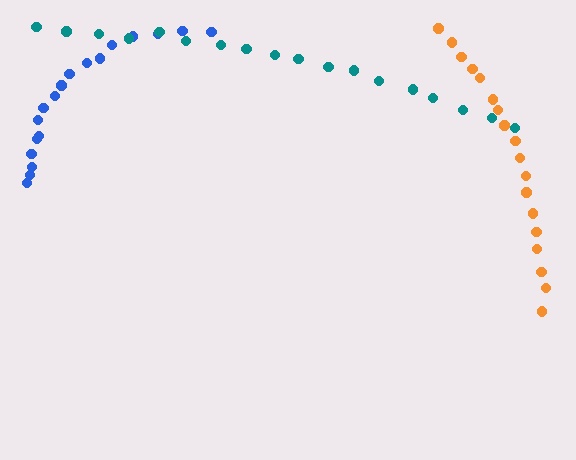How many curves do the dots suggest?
There are 3 distinct paths.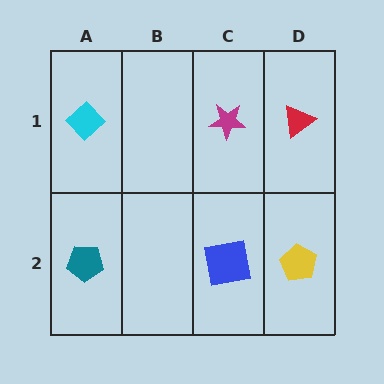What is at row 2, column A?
A teal pentagon.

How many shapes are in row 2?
3 shapes.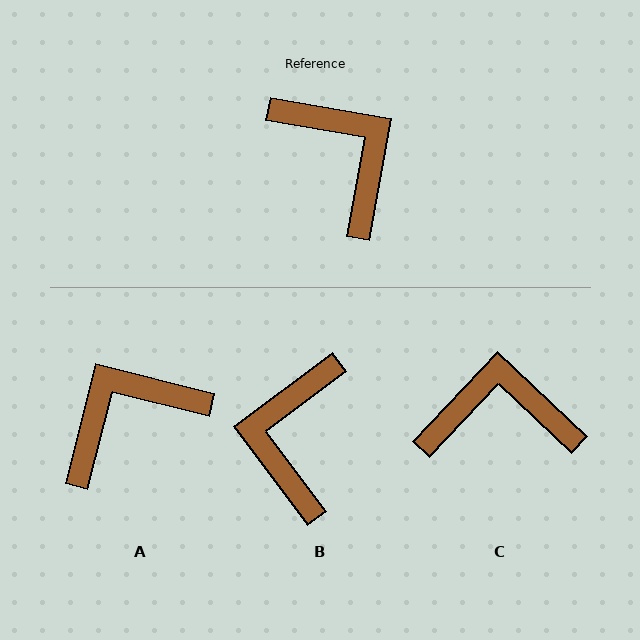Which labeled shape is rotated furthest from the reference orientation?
B, about 137 degrees away.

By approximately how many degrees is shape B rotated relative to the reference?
Approximately 137 degrees counter-clockwise.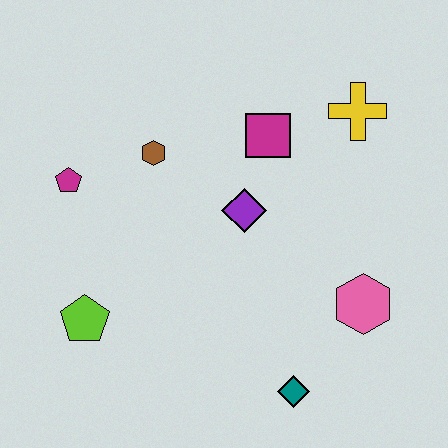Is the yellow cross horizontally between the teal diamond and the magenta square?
No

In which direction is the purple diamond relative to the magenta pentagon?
The purple diamond is to the right of the magenta pentagon.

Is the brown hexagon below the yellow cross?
Yes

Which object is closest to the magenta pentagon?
The brown hexagon is closest to the magenta pentagon.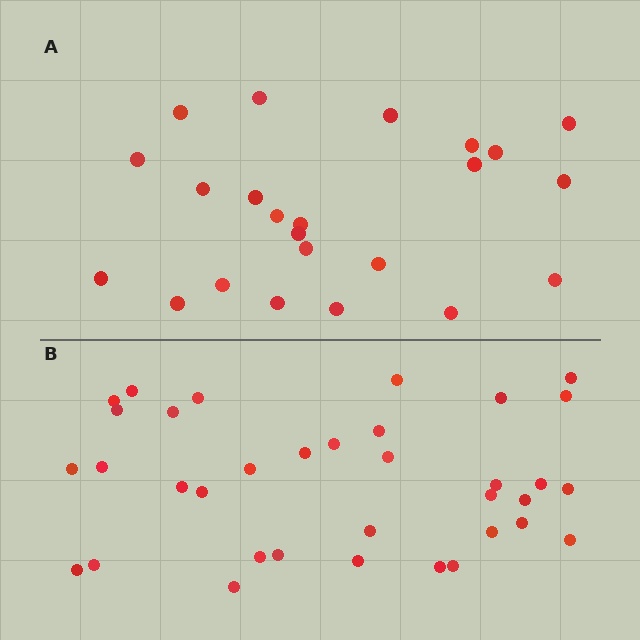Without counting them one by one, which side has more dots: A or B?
Region B (the bottom region) has more dots.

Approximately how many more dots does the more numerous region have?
Region B has roughly 12 or so more dots than region A.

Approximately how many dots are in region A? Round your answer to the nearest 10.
About 20 dots. (The exact count is 23, which rounds to 20.)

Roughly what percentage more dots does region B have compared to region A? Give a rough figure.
About 50% more.